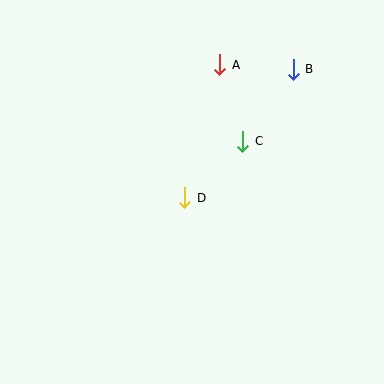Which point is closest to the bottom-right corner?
Point D is closest to the bottom-right corner.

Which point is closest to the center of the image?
Point D at (185, 198) is closest to the center.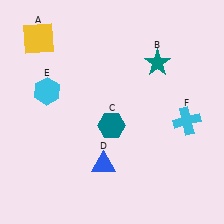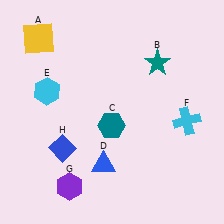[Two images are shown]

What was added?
A purple hexagon (G), a blue diamond (H) were added in Image 2.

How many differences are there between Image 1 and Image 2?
There are 2 differences between the two images.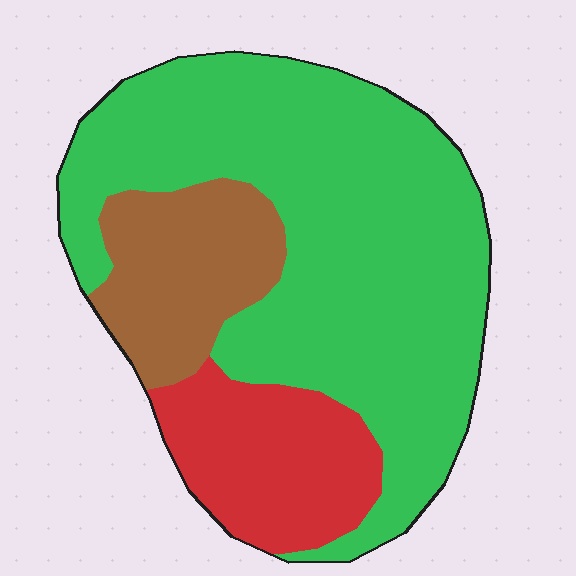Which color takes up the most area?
Green, at roughly 65%.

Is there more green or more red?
Green.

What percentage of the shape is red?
Red takes up less than a quarter of the shape.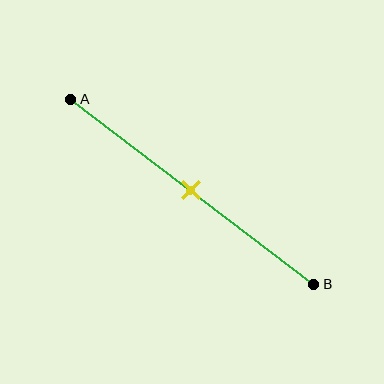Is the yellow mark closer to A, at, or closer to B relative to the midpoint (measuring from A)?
The yellow mark is approximately at the midpoint of segment AB.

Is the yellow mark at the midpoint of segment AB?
Yes, the mark is approximately at the midpoint.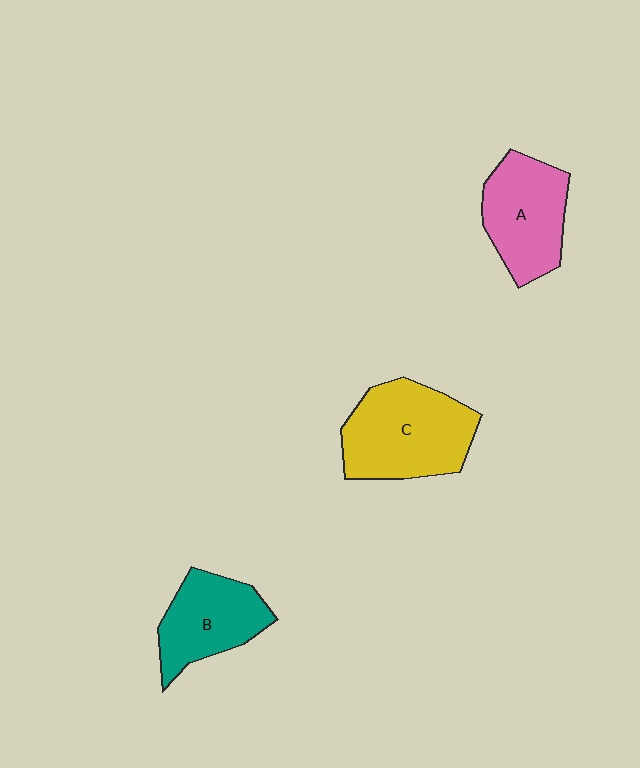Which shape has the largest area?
Shape C (yellow).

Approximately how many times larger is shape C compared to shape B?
Approximately 1.4 times.